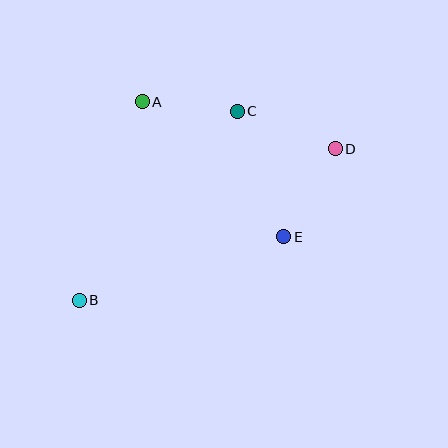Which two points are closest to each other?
Points A and C are closest to each other.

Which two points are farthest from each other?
Points B and D are farthest from each other.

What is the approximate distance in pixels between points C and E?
The distance between C and E is approximately 134 pixels.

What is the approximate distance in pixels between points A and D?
The distance between A and D is approximately 199 pixels.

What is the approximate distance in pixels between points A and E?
The distance between A and E is approximately 195 pixels.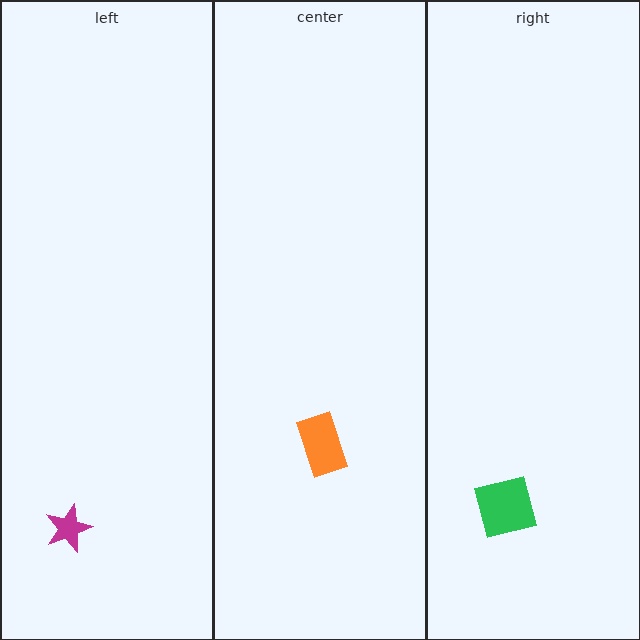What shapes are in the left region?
The magenta star.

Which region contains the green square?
The right region.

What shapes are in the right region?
The green square.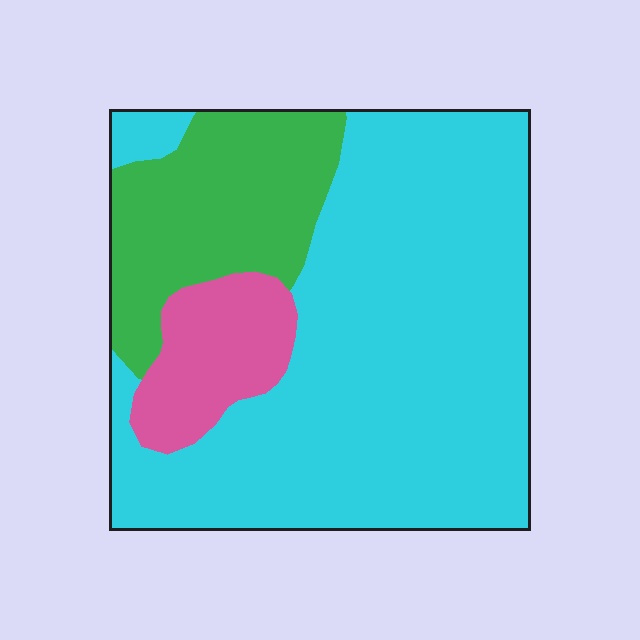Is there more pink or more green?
Green.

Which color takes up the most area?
Cyan, at roughly 70%.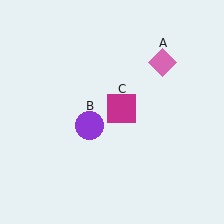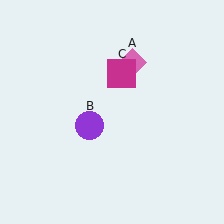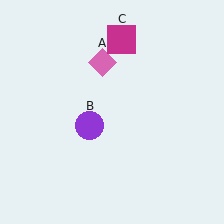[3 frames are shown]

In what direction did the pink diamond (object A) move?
The pink diamond (object A) moved left.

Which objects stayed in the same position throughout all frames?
Purple circle (object B) remained stationary.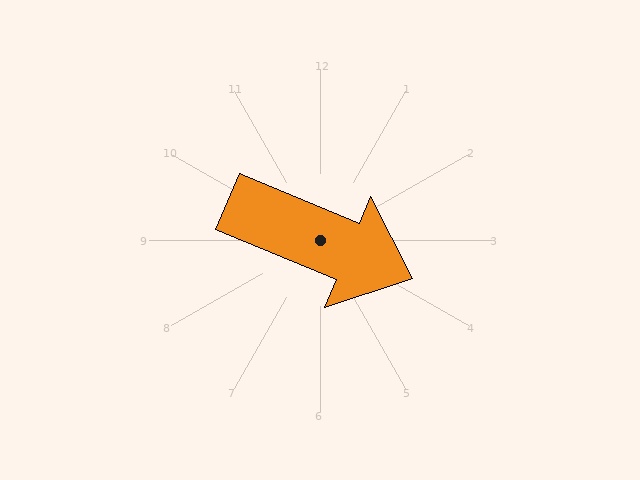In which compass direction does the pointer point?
Southeast.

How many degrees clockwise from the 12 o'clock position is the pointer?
Approximately 113 degrees.